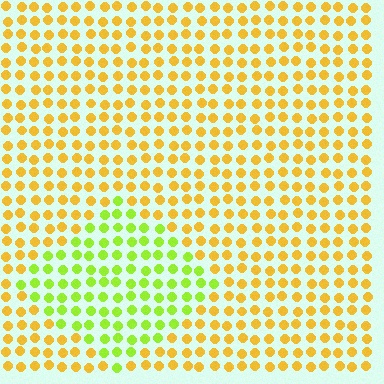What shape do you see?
I see a diamond.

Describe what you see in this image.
The image is filled with small yellow elements in a uniform arrangement. A diamond-shaped region is visible where the elements are tinted to a slightly different hue, forming a subtle color boundary.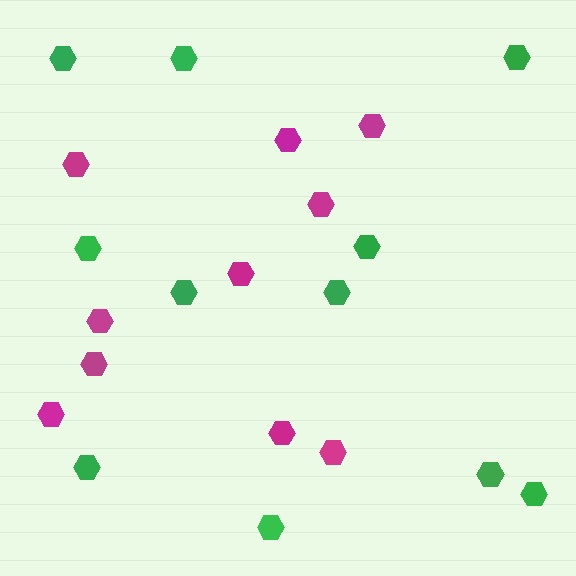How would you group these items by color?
There are 2 groups: one group of magenta hexagons (10) and one group of green hexagons (11).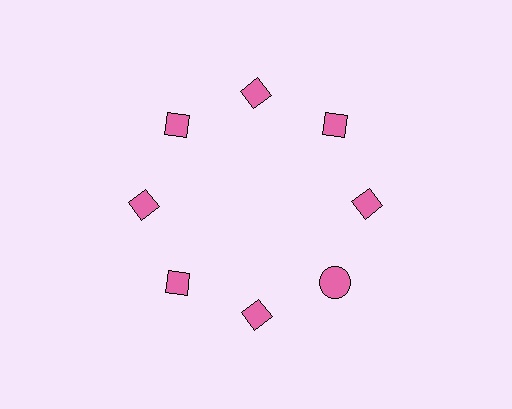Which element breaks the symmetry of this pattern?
The pink circle at roughly the 4 o'clock position breaks the symmetry. All other shapes are pink diamonds.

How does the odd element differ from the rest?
It has a different shape: circle instead of diamond.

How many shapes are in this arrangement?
There are 8 shapes arranged in a ring pattern.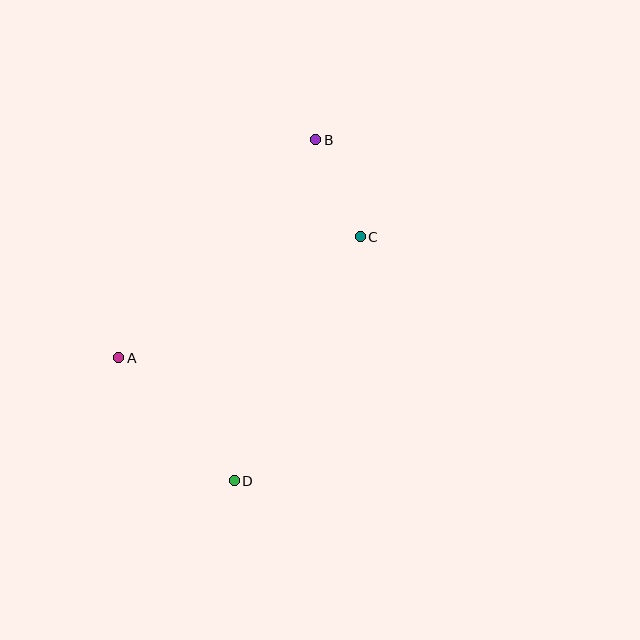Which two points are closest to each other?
Points B and C are closest to each other.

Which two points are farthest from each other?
Points B and D are farthest from each other.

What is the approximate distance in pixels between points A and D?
The distance between A and D is approximately 168 pixels.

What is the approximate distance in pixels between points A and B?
The distance between A and B is approximately 294 pixels.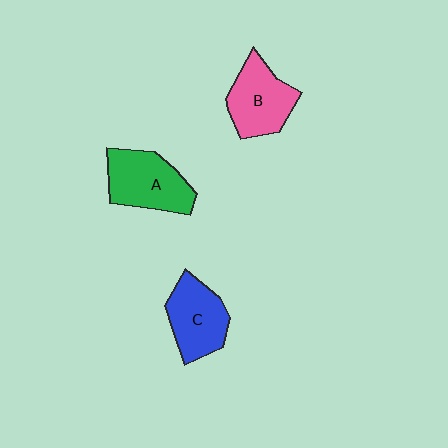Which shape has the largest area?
Shape A (green).